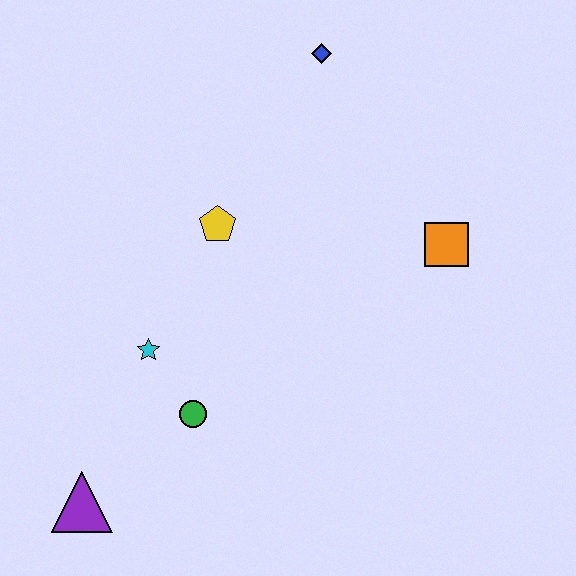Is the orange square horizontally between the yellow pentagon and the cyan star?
No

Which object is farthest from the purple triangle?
The blue diamond is farthest from the purple triangle.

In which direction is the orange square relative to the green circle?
The orange square is to the right of the green circle.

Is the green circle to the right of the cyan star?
Yes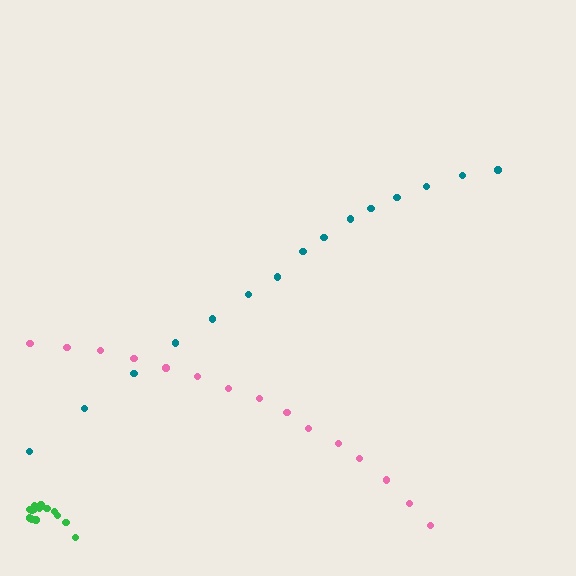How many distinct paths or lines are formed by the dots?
There are 3 distinct paths.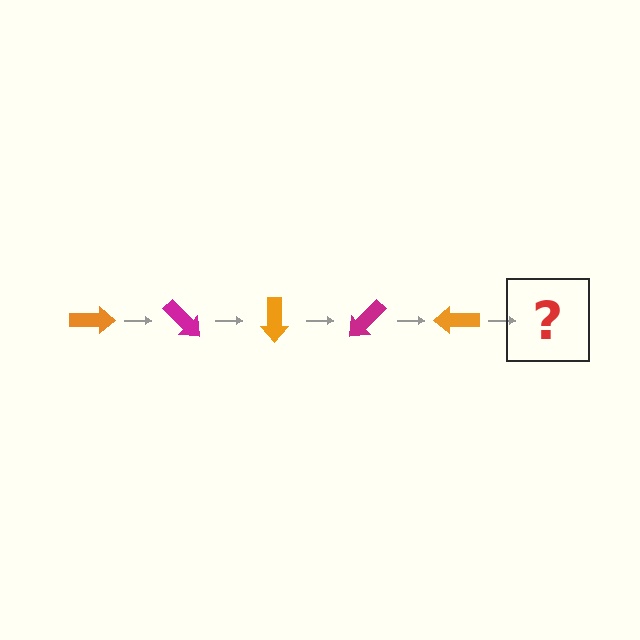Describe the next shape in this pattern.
It should be a magenta arrow, rotated 225 degrees from the start.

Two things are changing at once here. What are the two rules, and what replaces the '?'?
The two rules are that it rotates 45 degrees each step and the color cycles through orange and magenta. The '?' should be a magenta arrow, rotated 225 degrees from the start.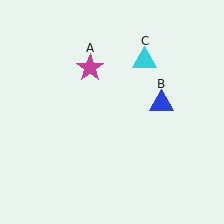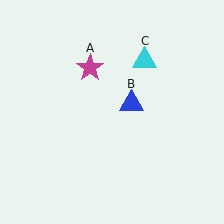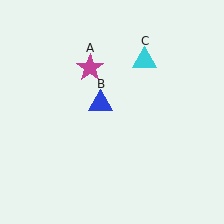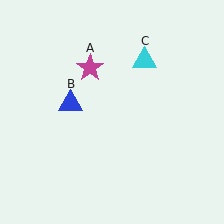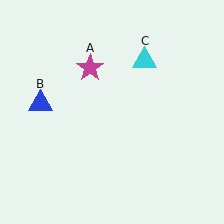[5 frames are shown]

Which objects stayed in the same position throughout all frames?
Magenta star (object A) and cyan triangle (object C) remained stationary.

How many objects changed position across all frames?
1 object changed position: blue triangle (object B).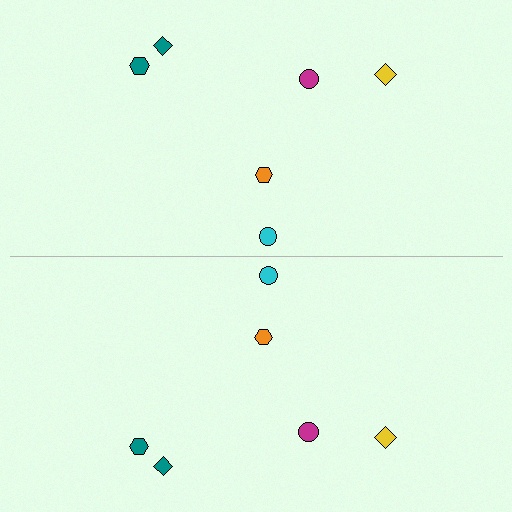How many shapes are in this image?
There are 12 shapes in this image.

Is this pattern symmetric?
Yes, this pattern has bilateral (reflection) symmetry.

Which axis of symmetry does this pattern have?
The pattern has a horizontal axis of symmetry running through the center of the image.